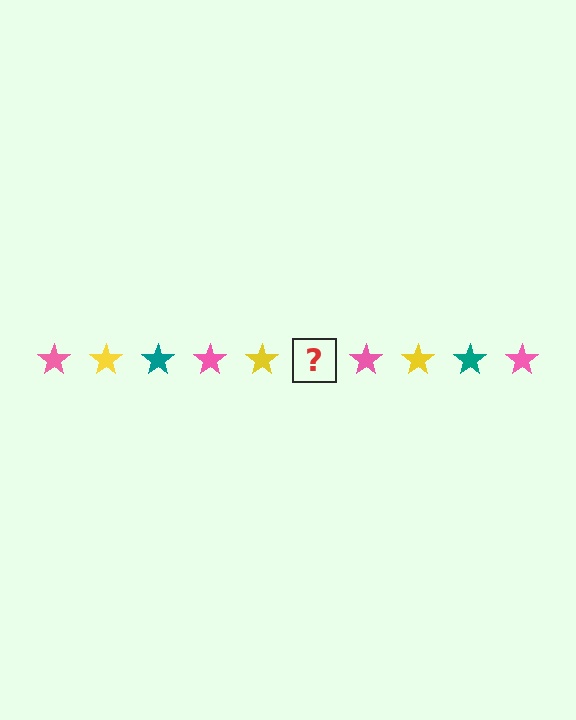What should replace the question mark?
The question mark should be replaced with a teal star.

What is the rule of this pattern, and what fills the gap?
The rule is that the pattern cycles through pink, yellow, teal stars. The gap should be filled with a teal star.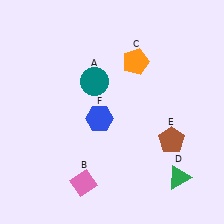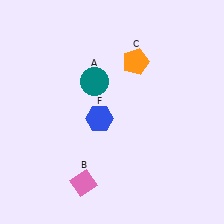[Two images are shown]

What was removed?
The green triangle (D), the brown pentagon (E) were removed in Image 2.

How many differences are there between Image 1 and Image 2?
There are 2 differences between the two images.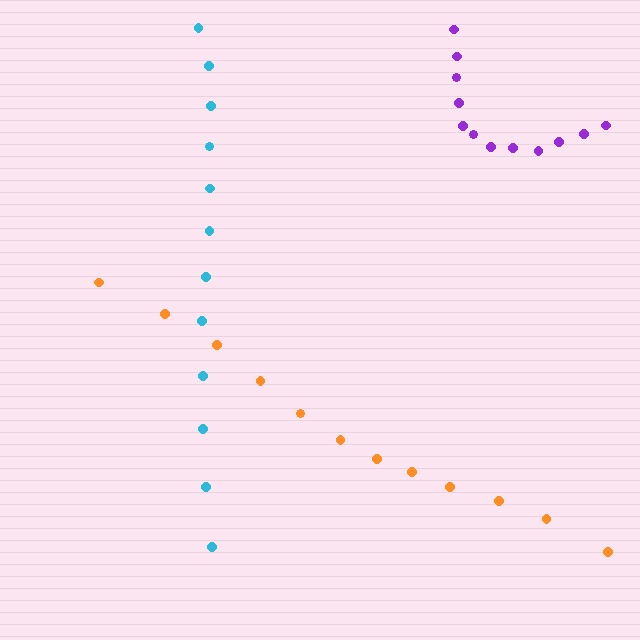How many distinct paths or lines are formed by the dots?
There are 3 distinct paths.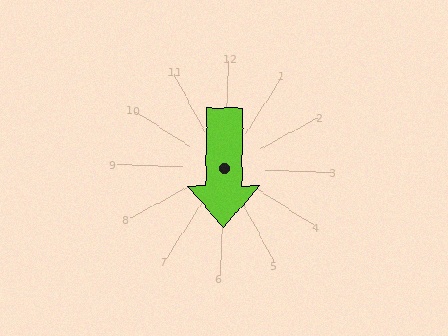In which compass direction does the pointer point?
South.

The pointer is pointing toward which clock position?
Roughly 6 o'clock.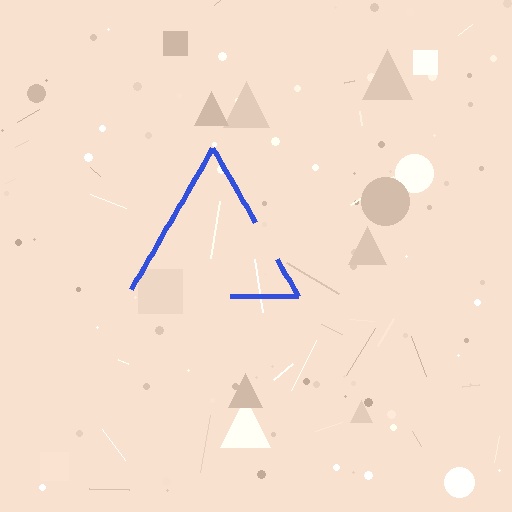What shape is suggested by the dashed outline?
The dashed outline suggests a triangle.